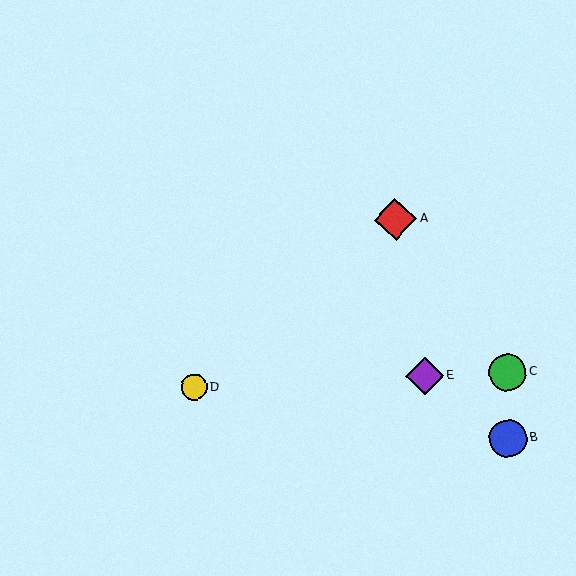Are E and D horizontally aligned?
Yes, both are at y≈376.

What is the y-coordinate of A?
Object A is at y≈219.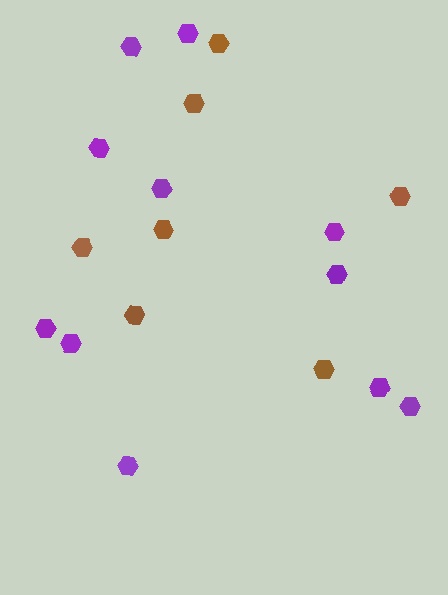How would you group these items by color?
There are 2 groups: one group of purple hexagons (11) and one group of brown hexagons (7).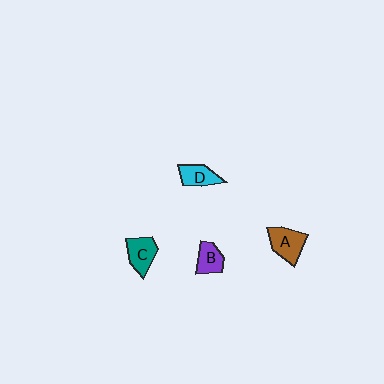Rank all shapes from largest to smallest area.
From largest to smallest: A (brown), C (teal), D (cyan), B (purple).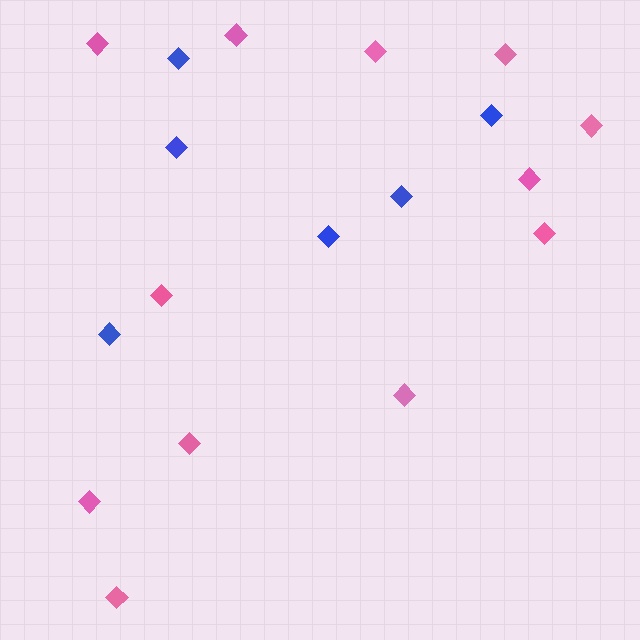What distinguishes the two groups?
There are 2 groups: one group of pink diamonds (12) and one group of blue diamonds (6).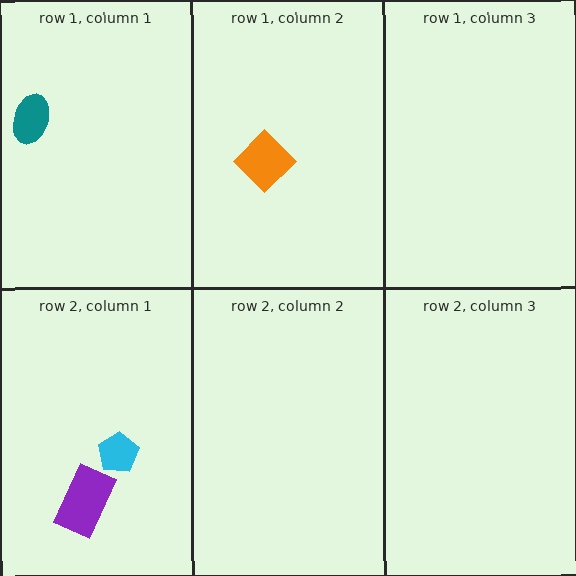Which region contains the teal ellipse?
The row 1, column 1 region.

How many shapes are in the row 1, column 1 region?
1.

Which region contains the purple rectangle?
The row 2, column 1 region.